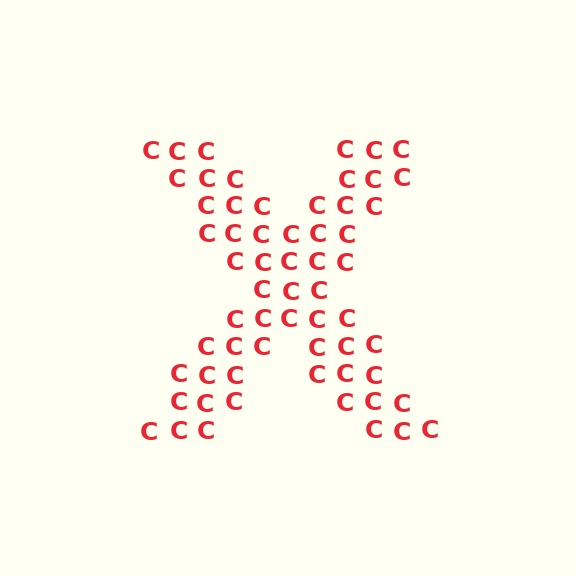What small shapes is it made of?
It is made of small letter C's.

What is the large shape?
The large shape is the letter X.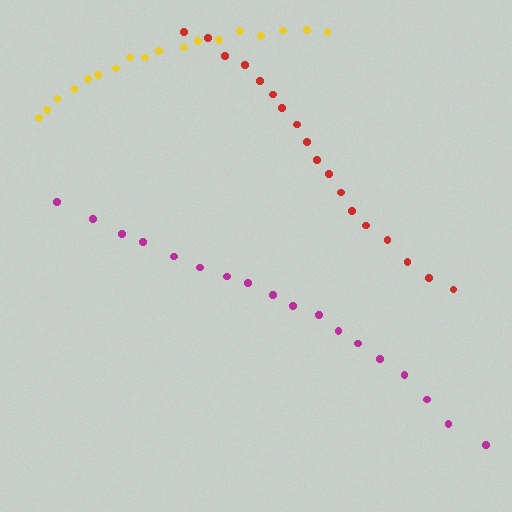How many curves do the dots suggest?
There are 3 distinct paths.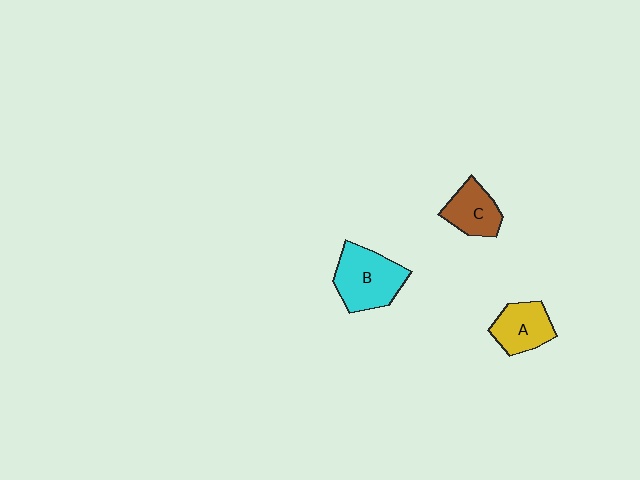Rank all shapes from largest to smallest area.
From largest to smallest: B (cyan), A (yellow), C (brown).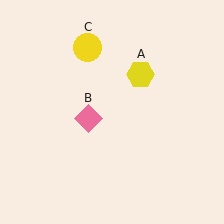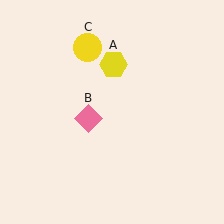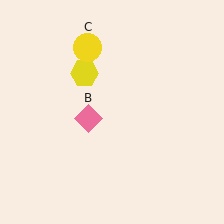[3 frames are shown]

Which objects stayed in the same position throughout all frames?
Pink diamond (object B) and yellow circle (object C) remained stationary.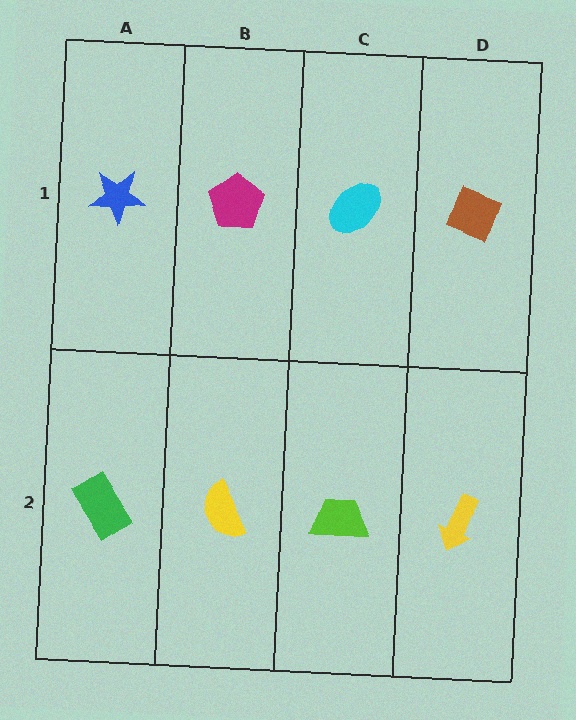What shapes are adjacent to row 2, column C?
A cyan ellipse (row 1, column C), a yellow semicircle (row 2, column B), a yellow arrow (row 2, column D).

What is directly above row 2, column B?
A magenta pentagon.